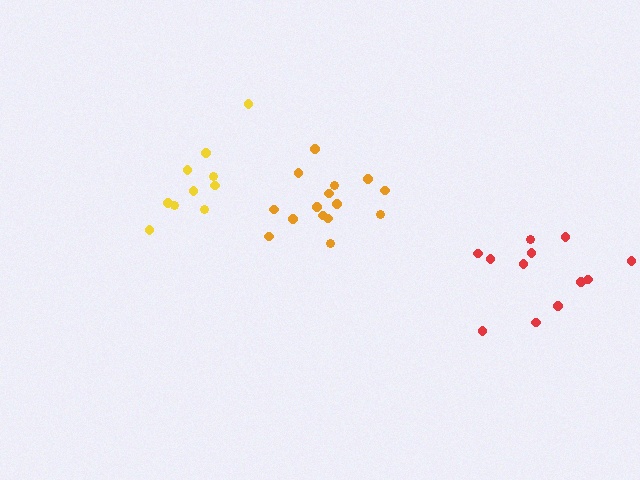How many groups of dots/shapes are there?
There are 3 groups.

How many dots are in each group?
Group 1: 12 dots, Group 2: 10 dots, Group 3: 15 dots (37 total).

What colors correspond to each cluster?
The clusters are colored: red, yellow, orange.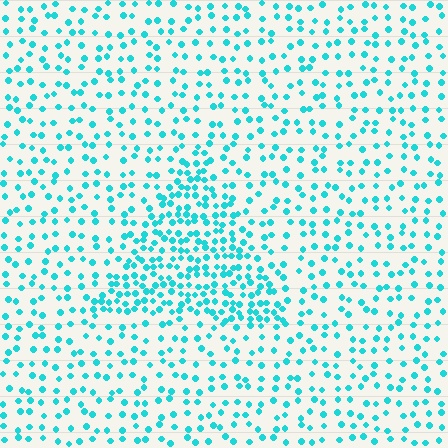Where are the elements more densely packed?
The elements are more densely packed inside the triangle boundary.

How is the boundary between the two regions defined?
The boundary is defined by a change in element density (approximately 2.1x ratio). All elements are the same color, size, and shape.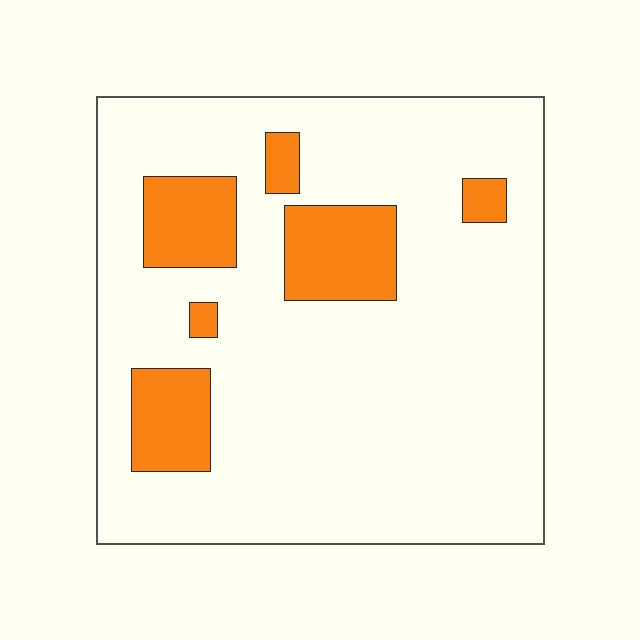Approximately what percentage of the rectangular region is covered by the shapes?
Approximately 15%.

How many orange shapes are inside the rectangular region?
6.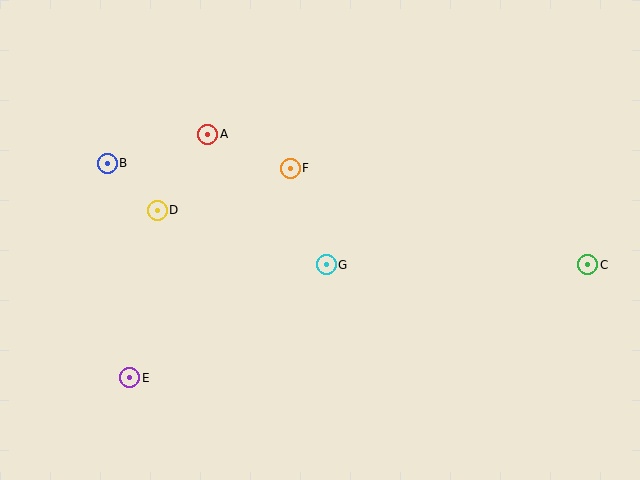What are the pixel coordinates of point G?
Point G is at (326, 265).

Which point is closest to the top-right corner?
Point C is closest to the top-right corner.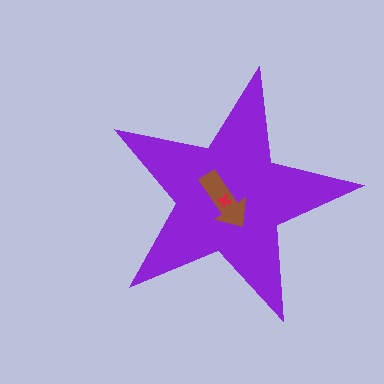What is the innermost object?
The red cross.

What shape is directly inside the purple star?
The brown arrow.